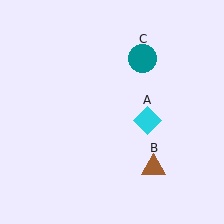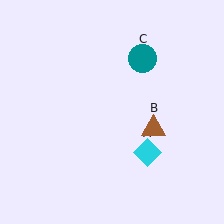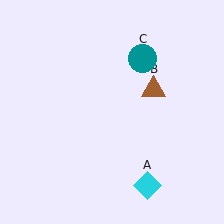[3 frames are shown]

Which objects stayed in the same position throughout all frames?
Teal circle (object C) remained stationary.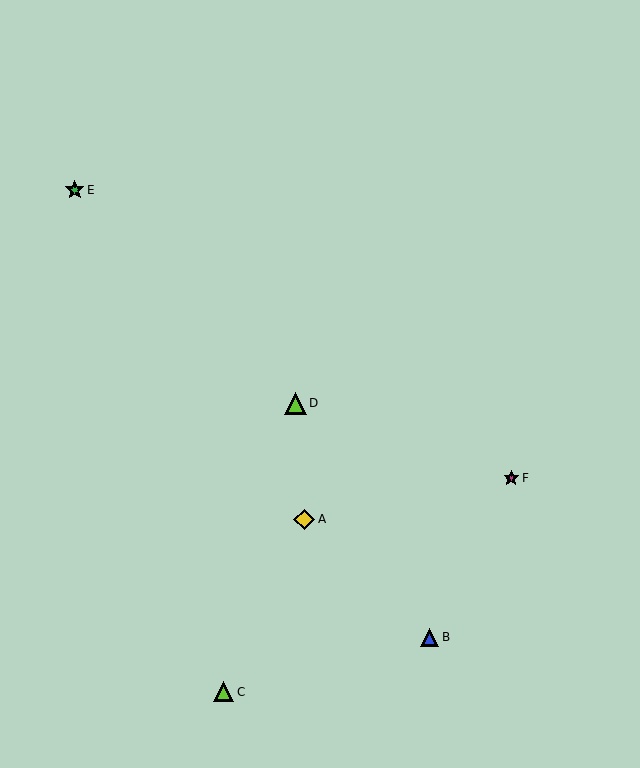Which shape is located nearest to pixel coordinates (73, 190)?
The green star (labeled E) at (75, 190) is nearest to that location.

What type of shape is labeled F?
Shape F is a magenta star.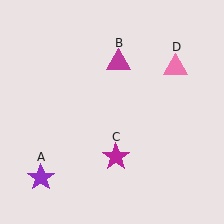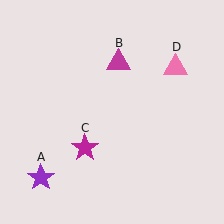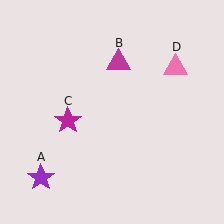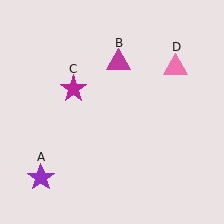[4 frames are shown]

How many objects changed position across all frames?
1 object changed position: magenta star (object C).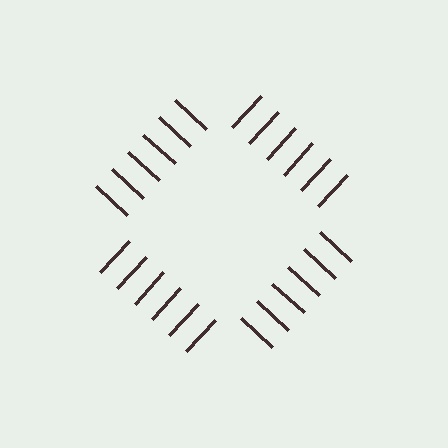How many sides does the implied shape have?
4 sides — the line-ends trace a square.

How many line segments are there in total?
24 — 6 along each of the 4 edges.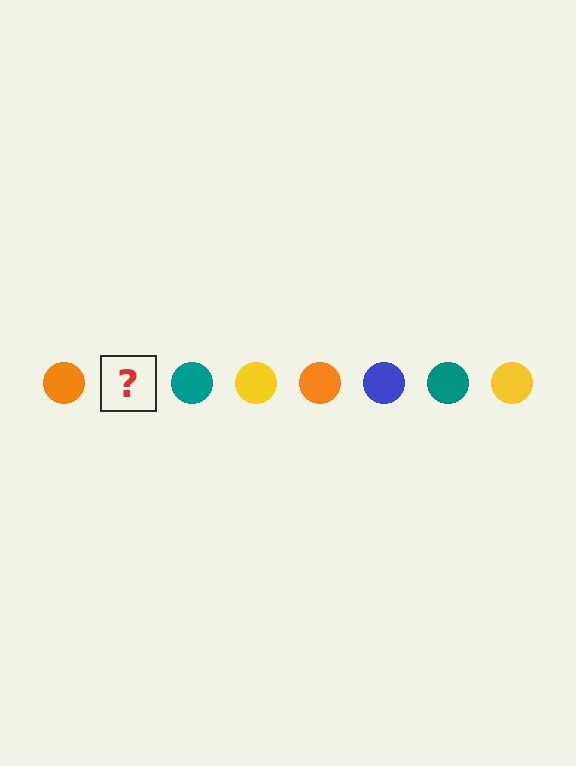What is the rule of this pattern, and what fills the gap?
The rule is that the pattern cycles through orange, blue, teal, yellow circles. The gap should be filled with a blue circle.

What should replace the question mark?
The question mark should be replaced with a blue circle.